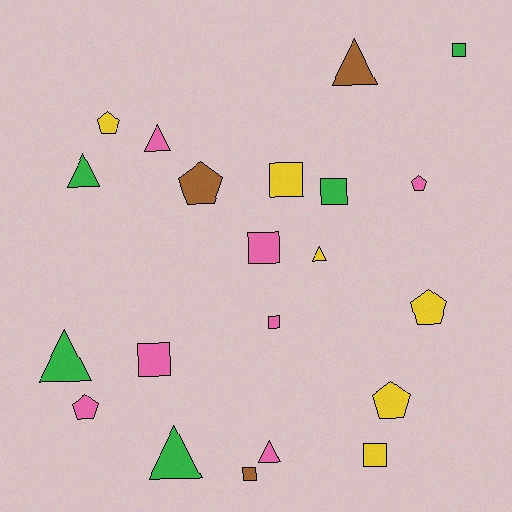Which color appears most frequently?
Pink, with 7 objects.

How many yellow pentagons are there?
There are 3 yellow pentagons.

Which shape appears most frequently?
Square, with 8 objects.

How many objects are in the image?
There are 21 objects.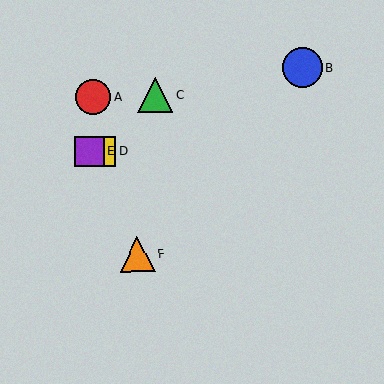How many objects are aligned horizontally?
2 objects (D, E) are aligned horizontally.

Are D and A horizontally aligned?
No, D is at y≈151 and A is at y≈97.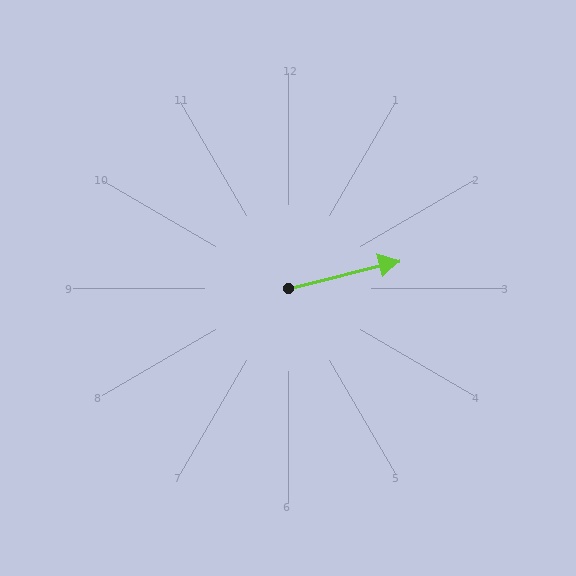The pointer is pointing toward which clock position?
Roughly 3 o'clock.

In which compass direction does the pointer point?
East.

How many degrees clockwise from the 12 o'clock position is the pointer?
Approximately 76 degrees.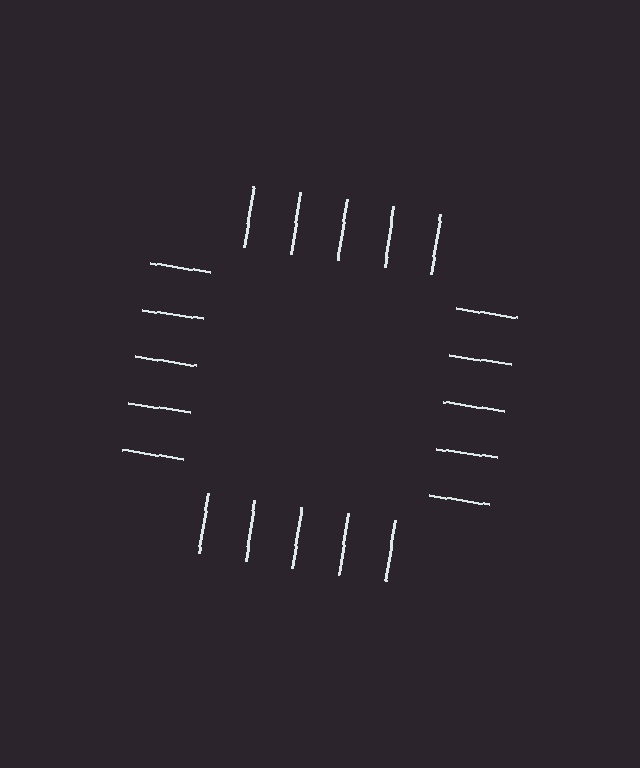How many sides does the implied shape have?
4 sides — the line-ends trace a square.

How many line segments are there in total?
20 — 5 along each of the 4 edges.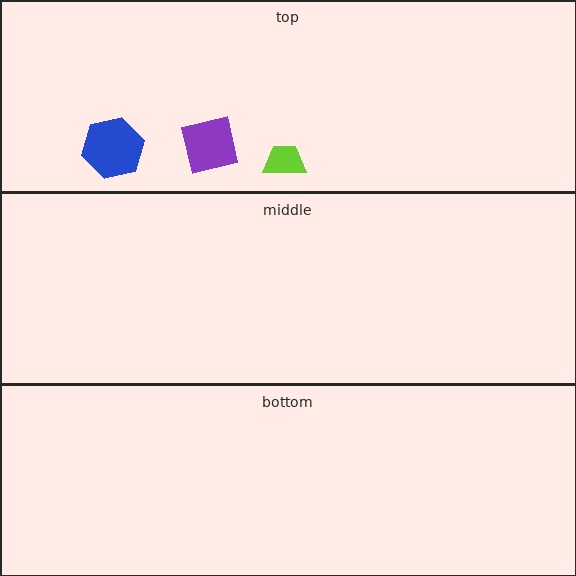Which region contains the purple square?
The top region.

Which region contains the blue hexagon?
The top region.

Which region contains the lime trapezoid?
The top region.